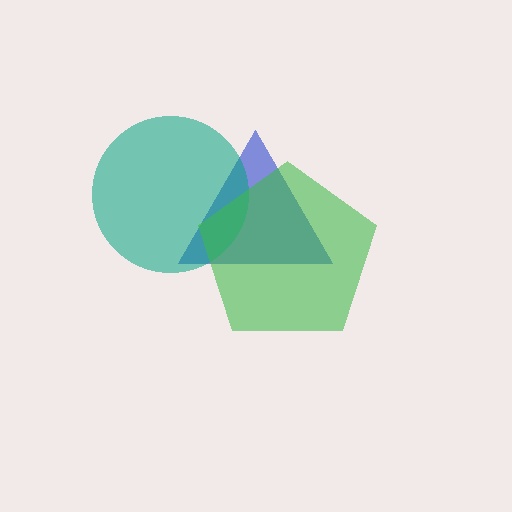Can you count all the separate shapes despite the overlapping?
Yes, there are 3 separate shapes.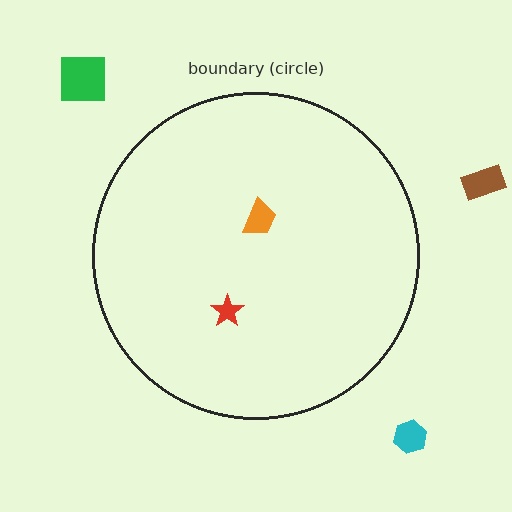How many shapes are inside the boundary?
2 inside, 3 outside.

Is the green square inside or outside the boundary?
Outside.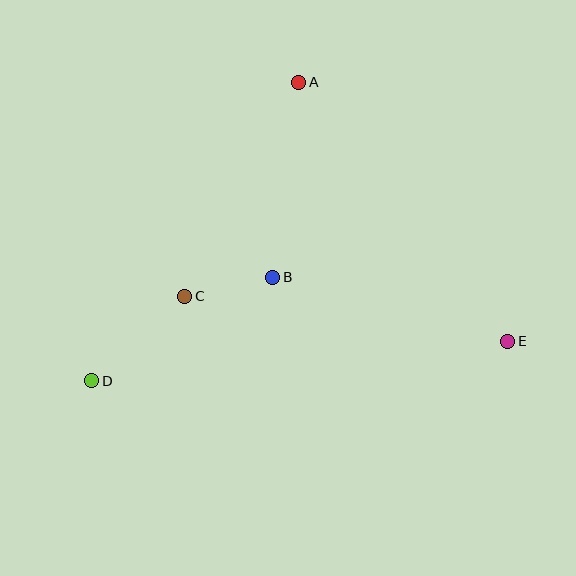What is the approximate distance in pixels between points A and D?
The distance between A and D is approximately 363 pixels.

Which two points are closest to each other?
Points B and C are closest to each other.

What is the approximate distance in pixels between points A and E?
The distance between A and E is approximately 333 pixels.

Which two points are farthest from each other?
Points D and E are farthest from each other.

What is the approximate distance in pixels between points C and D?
The distance between C and D is approximately 126 pixels.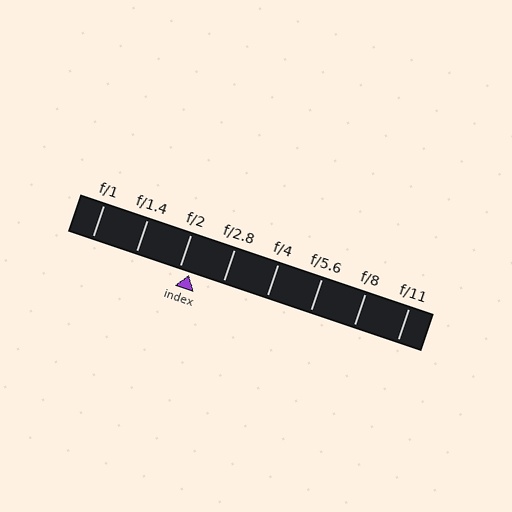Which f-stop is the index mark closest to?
The index mark is closest to f/2.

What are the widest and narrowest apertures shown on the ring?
The widest aperture shown is f/1 and the narrowest is f/11.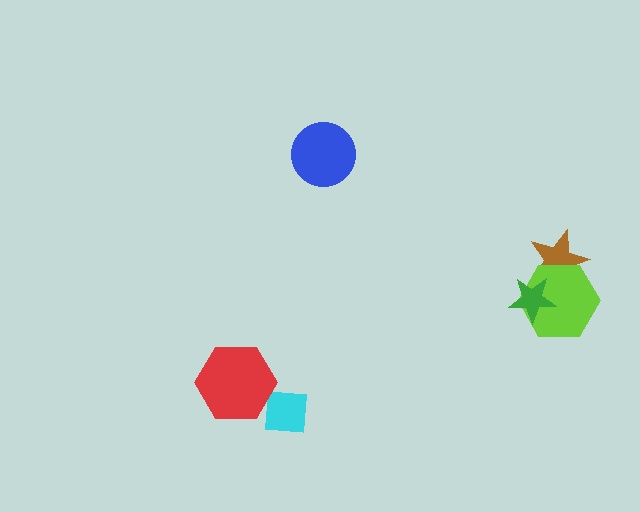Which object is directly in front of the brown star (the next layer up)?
The lime hexagon is directly in front of the brown star.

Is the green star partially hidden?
No, no other shape covers it.